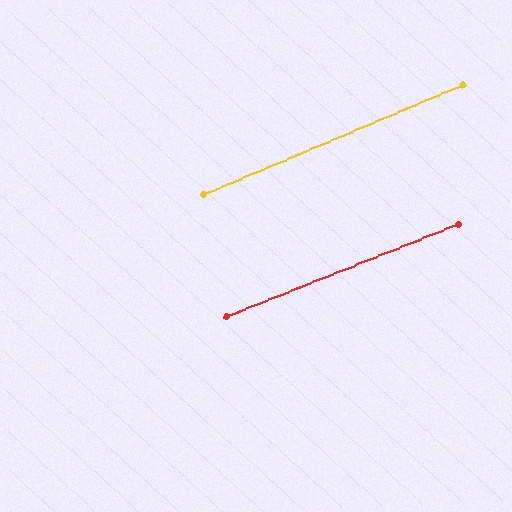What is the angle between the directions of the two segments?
Approximately 1 degree.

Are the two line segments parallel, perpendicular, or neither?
Parallel — their directions differ by only 1.2°.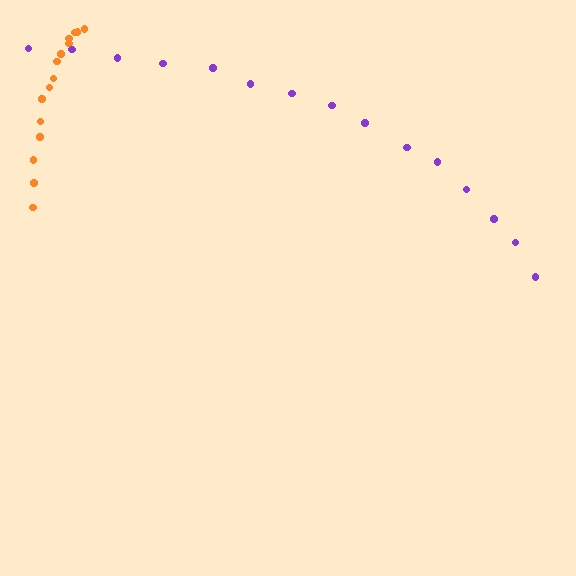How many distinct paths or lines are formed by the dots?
There are 2 distinct paths.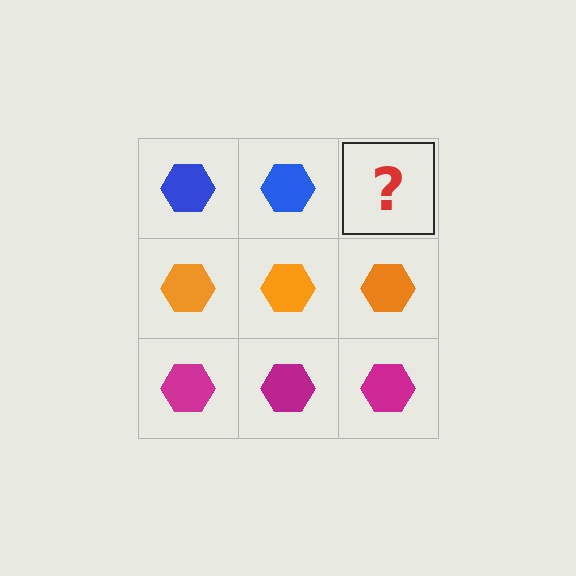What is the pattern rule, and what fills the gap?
The rule is that each row has a consistent color. The gap should be filled with a blue hexagon.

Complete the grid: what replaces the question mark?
The question mark should be replaced with a blue hexagon.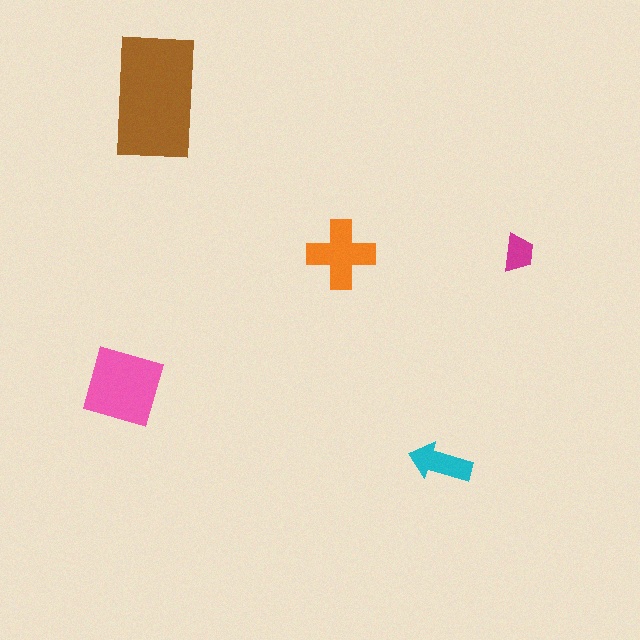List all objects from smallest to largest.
The magenta trapezoid, the cyan arrow, the orange cross, the pink square, the brown rectangle.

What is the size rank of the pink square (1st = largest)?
2nd.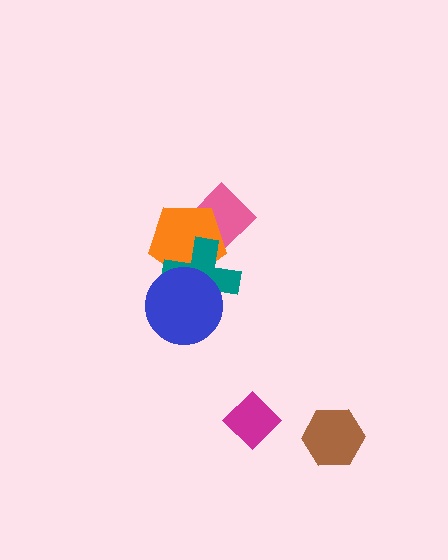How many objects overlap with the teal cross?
3 objects overlap with the teal cross.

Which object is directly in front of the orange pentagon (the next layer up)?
The teal cross is directly in front of the orange pentagon.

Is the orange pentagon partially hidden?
Yes, it is partially covered by another shape.